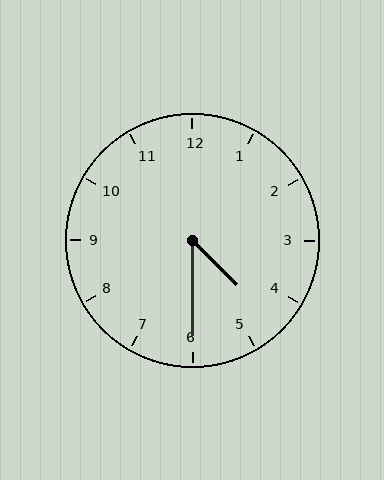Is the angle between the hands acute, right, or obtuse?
It is acute.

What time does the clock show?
4:30.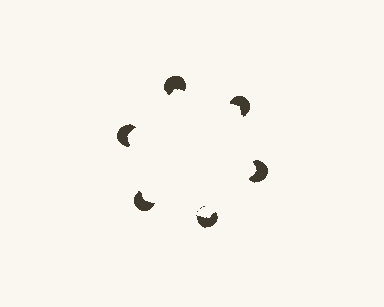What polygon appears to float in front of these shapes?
An illusory hexagon — its edges are inferred from the aligned wedge cuts in the pac-man discs, not physically drawn.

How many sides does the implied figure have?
6 sides.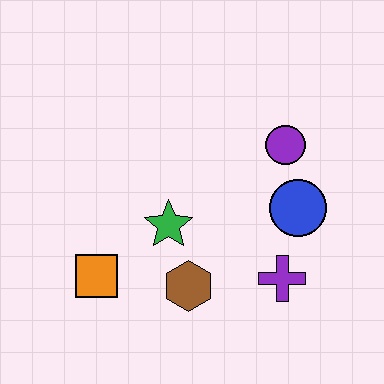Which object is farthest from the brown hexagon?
The purple circle is farthest from the brown hexagon.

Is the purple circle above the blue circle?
Yes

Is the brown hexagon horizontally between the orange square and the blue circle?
Yes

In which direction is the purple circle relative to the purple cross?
The purple circle is above the purple cross.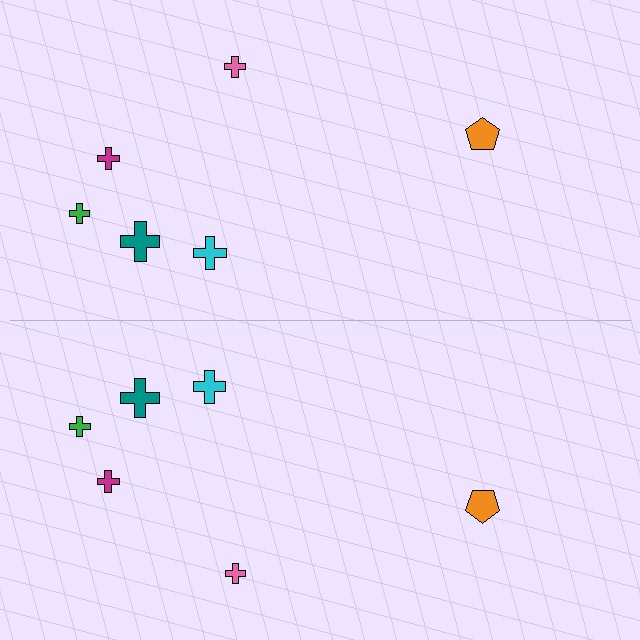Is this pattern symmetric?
Yes, this pattern has bilateral (reflection) symmetry.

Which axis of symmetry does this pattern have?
The pattern has a horizontal axis of symmetry running through the center of the image.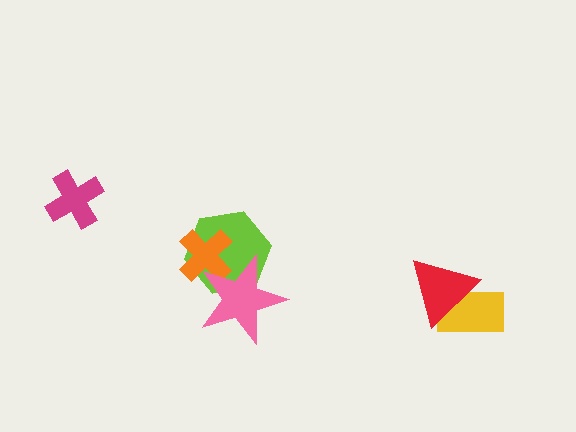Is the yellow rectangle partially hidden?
Yes, it is partially covered by another shape.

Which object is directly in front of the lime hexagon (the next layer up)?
The orange cross is directly in front of the lime hexagon.